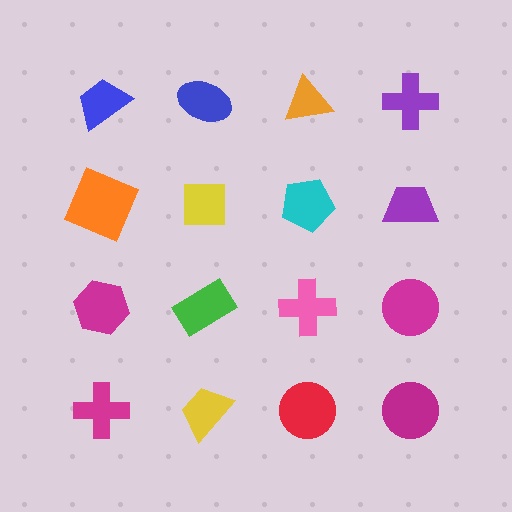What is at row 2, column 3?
A cyan pentagon.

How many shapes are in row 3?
4 shapes.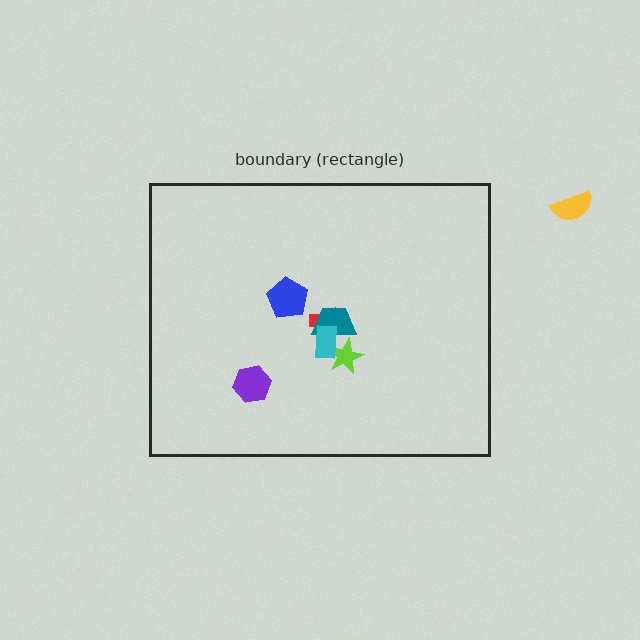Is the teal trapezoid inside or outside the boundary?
Inside.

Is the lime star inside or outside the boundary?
Inside.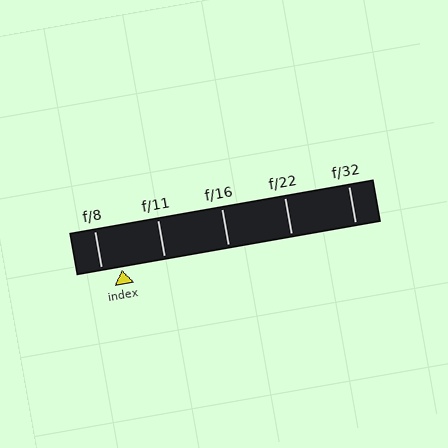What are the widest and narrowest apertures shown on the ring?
The widest aperture shown is f/8 and the narrowest is f/32.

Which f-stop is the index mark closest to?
The index mark is closest to f/8.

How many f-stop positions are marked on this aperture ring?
There are 5 f-stop positions marked.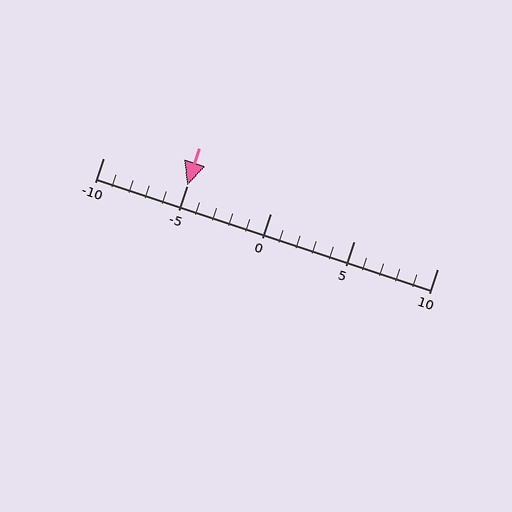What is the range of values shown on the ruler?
The ruler shows values from -10 to 10.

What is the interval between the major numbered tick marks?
The major tick marks are spaced 5 units apart.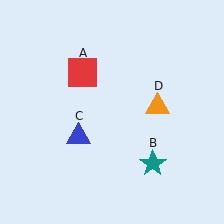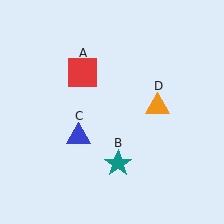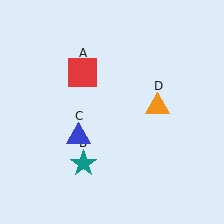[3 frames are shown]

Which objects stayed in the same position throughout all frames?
Red square (object A) and blue triangle (object C) and orange triangle (object D) remained stationary.